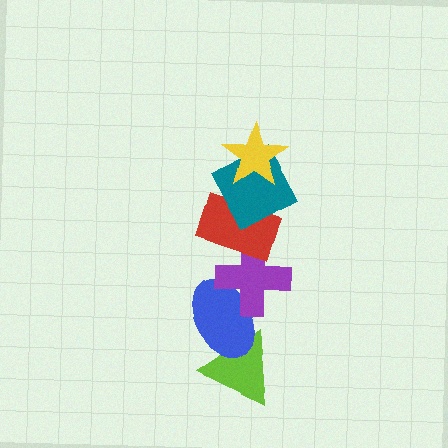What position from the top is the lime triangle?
The lime triangle is 6th from the top.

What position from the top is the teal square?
The teal square is 2nd from the top.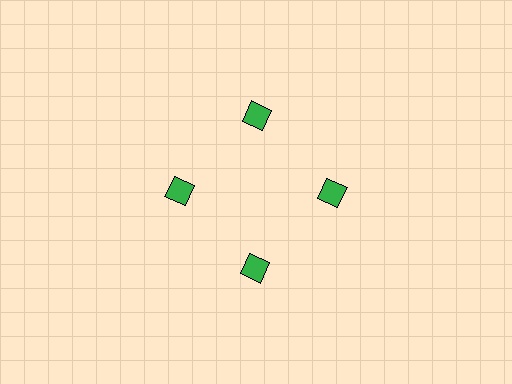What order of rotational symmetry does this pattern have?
This pattern has 4-fold rotational symmetry.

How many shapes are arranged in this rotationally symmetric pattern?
There are 4 shapes, arranged in 4 groups of 1.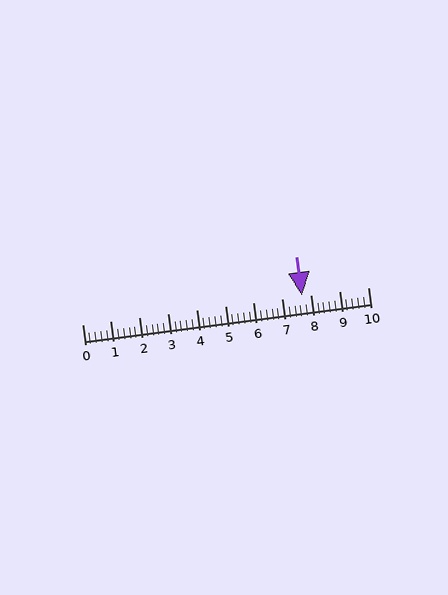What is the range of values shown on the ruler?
The ruler shows values from 0 to 10.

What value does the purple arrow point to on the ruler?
The purple arrow points to approximately 7.7.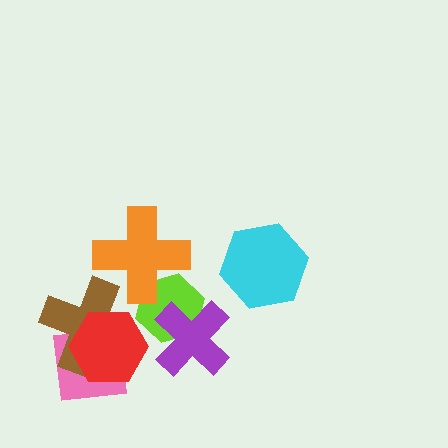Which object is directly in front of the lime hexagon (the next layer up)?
The purple cross is directly in front of the lime hexagon.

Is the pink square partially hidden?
Yes, it is partially covered by another shape.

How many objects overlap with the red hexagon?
2 objects overlap with the red hexagon.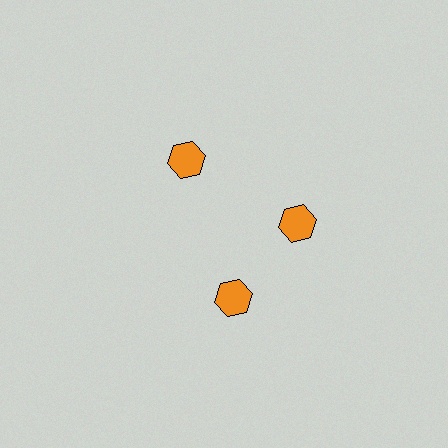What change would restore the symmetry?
The symmetry would be restored by rotating it back into even spacing with its neighbors so that all 3 hexagons sit at equal angles and equal distance from the center.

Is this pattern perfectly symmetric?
No. The 3 orange hexagons are arranged in a ring, but one element near the 7 o'clock position is rotated out of alignment along the ring, breaking the 3-fold rotational symmetry.